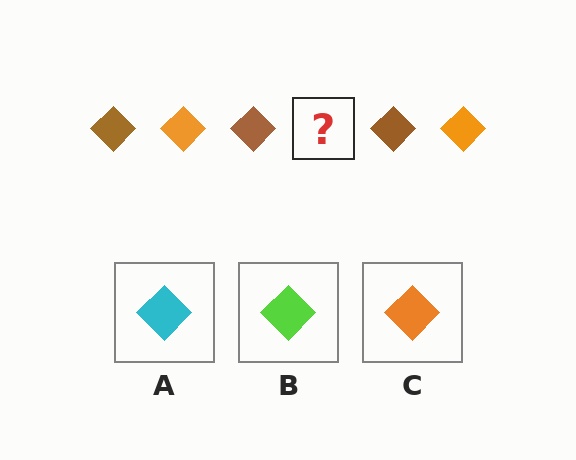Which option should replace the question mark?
Option C.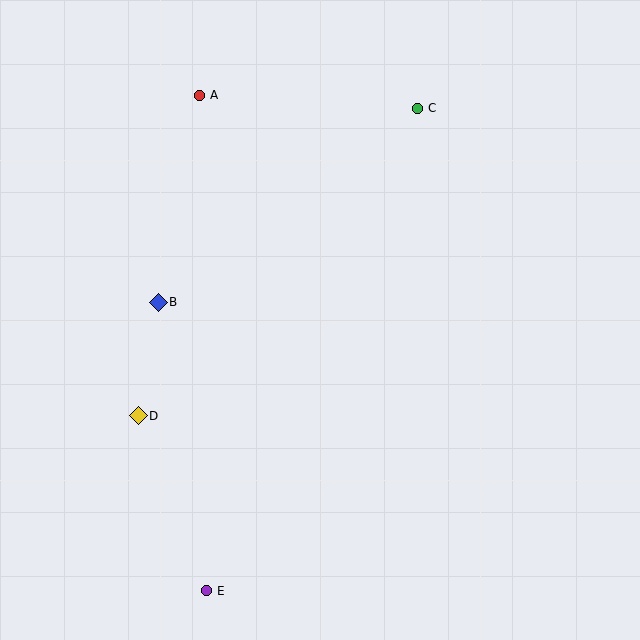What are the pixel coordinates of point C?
Point C is at (417, 108).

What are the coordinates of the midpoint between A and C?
The midpoint between A and C is at (308, 102).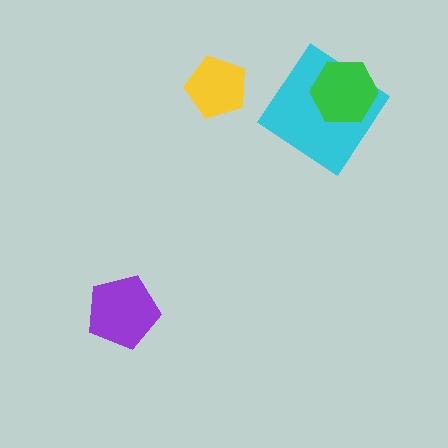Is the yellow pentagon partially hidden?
No, no other shape covers it.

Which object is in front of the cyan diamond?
The green hexagon is in front of the cyan diamond.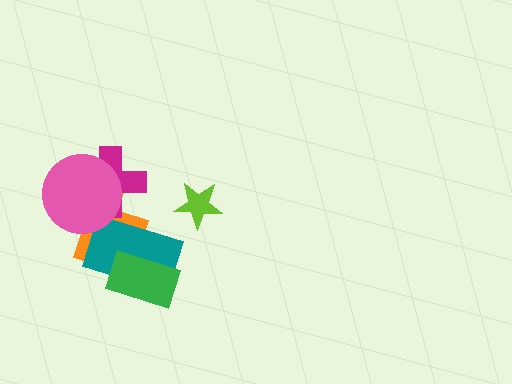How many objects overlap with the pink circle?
2 objects overlap with the pink circle.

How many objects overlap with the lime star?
0 objects overlap with the lime star.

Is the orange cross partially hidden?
Yes, it is partially covered by another shape.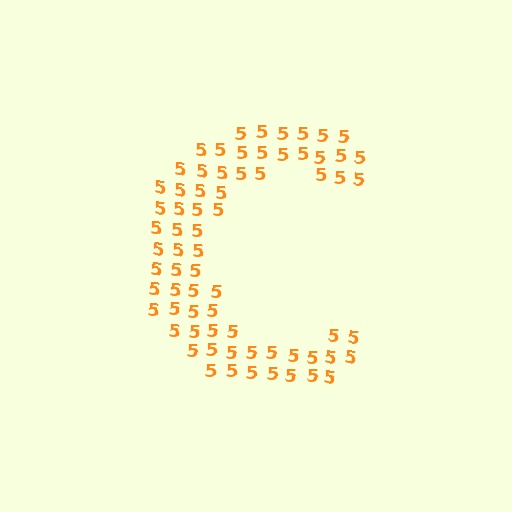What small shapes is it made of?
It is made of small digit 5's.